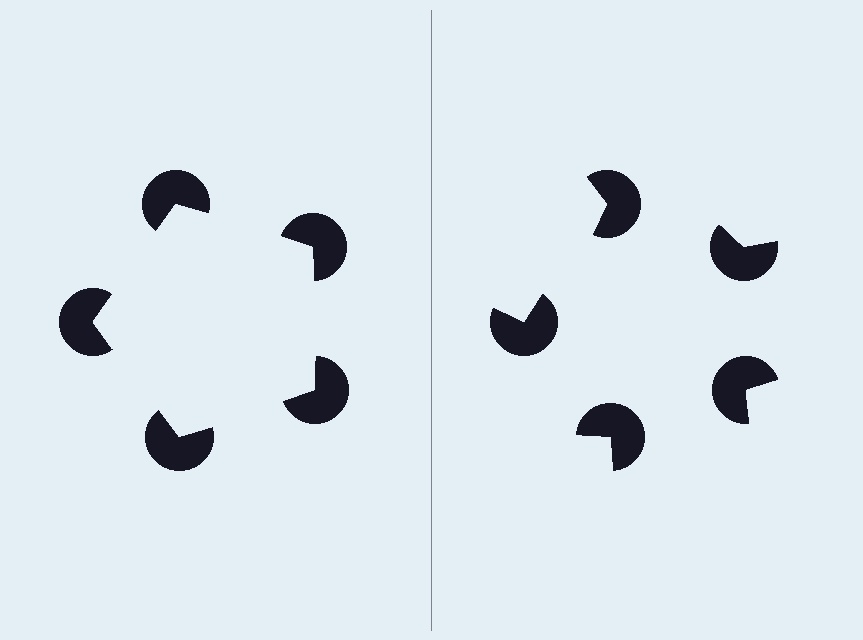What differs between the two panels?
The pac-man discs are positioned identically on both sides; only the wedge orientations differ. On the left they align to a pentagon; on the right they are misaligned.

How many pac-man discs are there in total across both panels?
10 — 5 on each side.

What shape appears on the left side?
An illusory pentagon.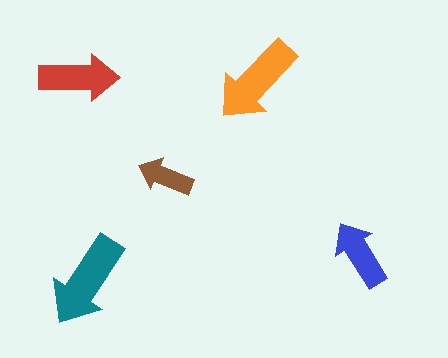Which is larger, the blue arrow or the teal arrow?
The teal one.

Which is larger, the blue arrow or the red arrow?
The red one.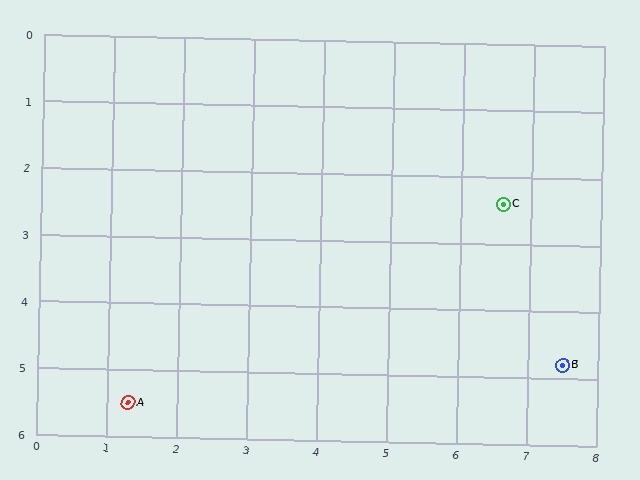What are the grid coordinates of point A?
Point A is at approximately (1.3, 5.5).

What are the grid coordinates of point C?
Point C is at approximately (6.6, 2.4).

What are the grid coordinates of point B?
Point B is at approximately (7.5, 4.8).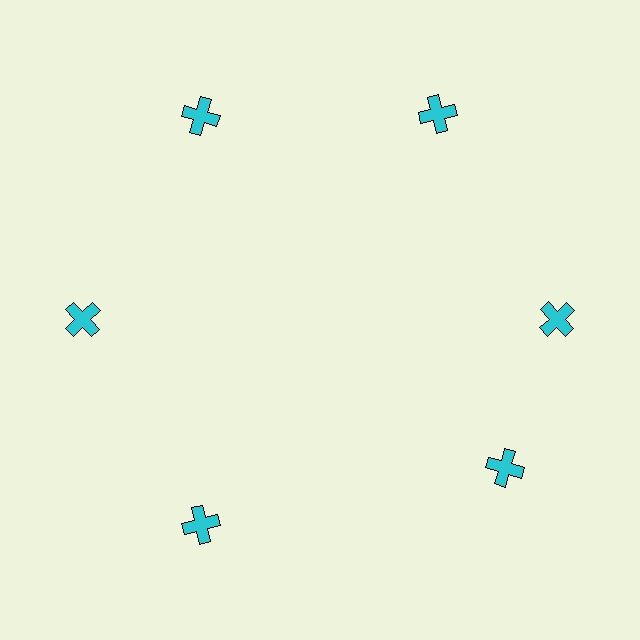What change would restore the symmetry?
The symmetry would be restored by rotating it back into even spacing with its neighbors so that all 6 crosses sit at equal angles and equal distance from the center.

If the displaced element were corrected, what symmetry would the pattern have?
It would have 6-fold rotational symmetry — the pattern would map onto itself every 60 degrees.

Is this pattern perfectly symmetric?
No. The 6 cyan crosses are arranged in a ring, but one element near the 5 o'clock position is rotated out of alignment along the ring, breaking the 6-fold rotational symmetry.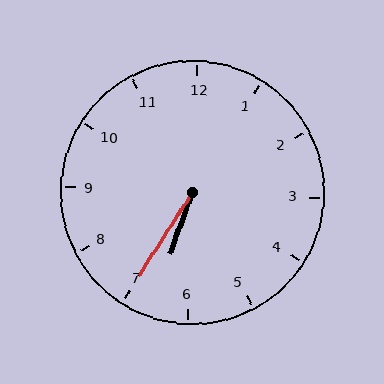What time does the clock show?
6:35.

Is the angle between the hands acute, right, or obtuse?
It is acute.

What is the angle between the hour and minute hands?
Approximately 12 degrees.